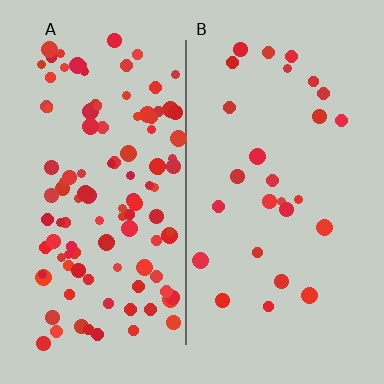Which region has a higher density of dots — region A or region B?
A (the left).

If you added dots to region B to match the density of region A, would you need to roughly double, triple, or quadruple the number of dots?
Approximately quadruple.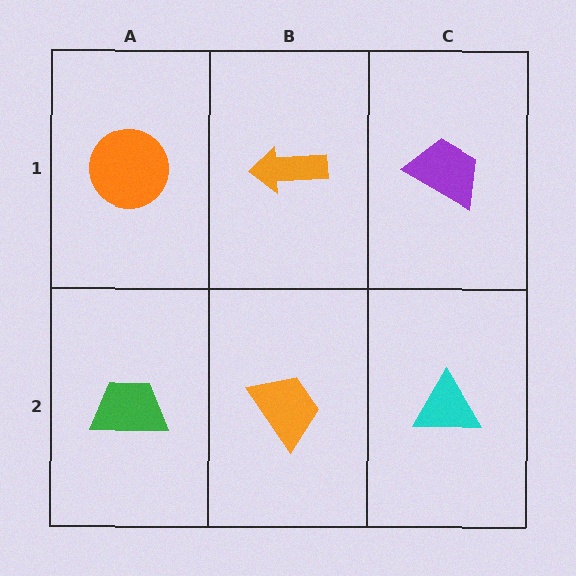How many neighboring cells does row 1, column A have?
2.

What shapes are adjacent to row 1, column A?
A green trapezoid (row 2, column A), an orange arrow (row 1, column B).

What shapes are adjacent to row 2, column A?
An orange circle (row 1, column A), an orange trapezoid (row 2, column B).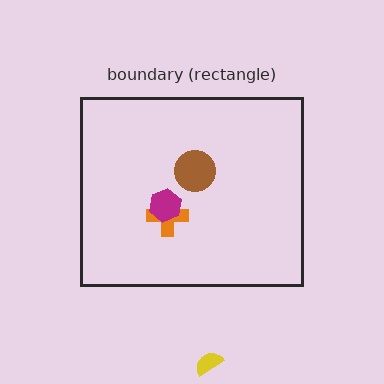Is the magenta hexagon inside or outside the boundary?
Inside.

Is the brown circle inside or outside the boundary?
Inside.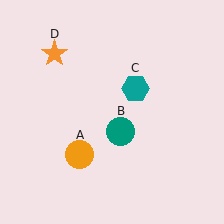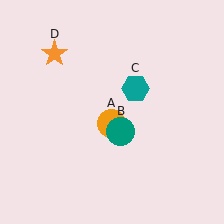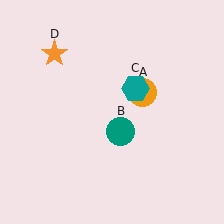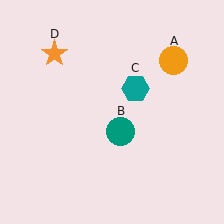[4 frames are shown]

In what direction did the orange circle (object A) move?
The orange circle (object A) moved up and to the right.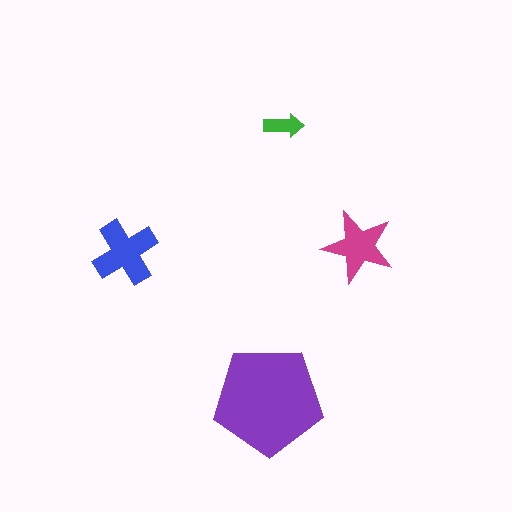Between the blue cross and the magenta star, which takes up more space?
The blue cross.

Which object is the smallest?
The green arrow.